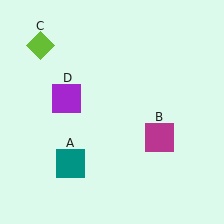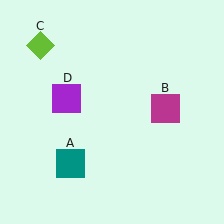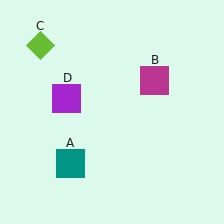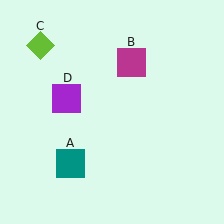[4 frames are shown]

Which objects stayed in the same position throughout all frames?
Teal square (object A) and lime diamond (object C) and purple square (object D) remained stationary.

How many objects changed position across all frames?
1 object changed position: magenta square (object B).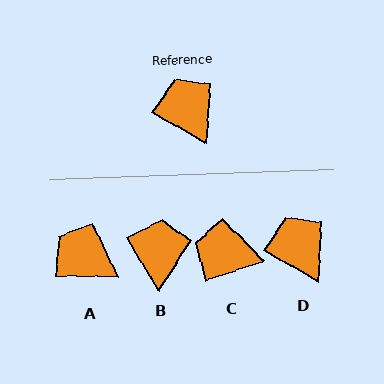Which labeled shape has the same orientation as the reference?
D.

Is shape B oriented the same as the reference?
No, it is off by about 29 degrees.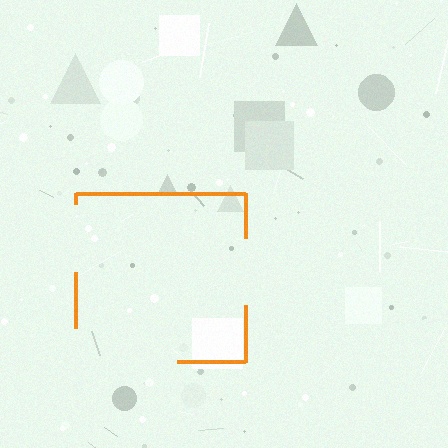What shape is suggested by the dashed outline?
The dashed outline suggests a square.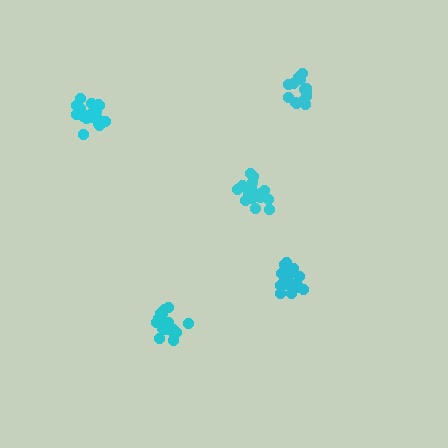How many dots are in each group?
Group 1: 15 dots, Group 2: 16 dots, Group 3: 18 dots, Group 4: 20 dots, Group 5: 21 dots (90 total).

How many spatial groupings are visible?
There are 5 spatial groupings.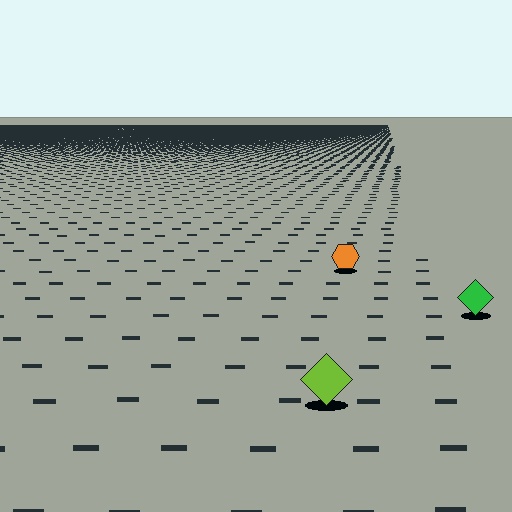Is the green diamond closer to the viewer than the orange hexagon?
Yes. The green diamond is closer — you can tell from the texture gradient: the ground texture is coarser near it.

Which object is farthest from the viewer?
The orange hexagon is farthest from the viewer. It appears smaller and the ground texture around it is denser.